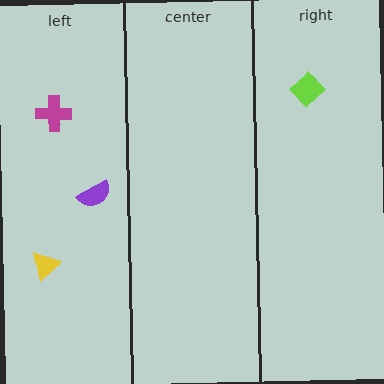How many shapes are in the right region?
1.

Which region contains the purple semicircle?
The left region.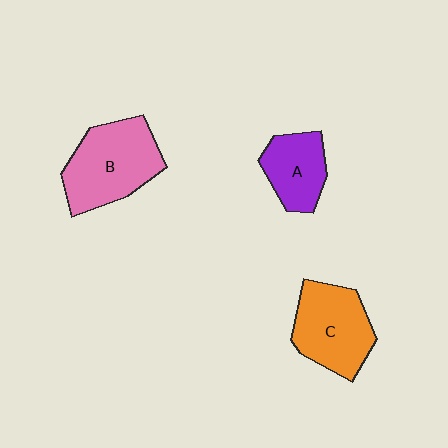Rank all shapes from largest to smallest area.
From largest to smallest: B (pink), C (orange), A (purple).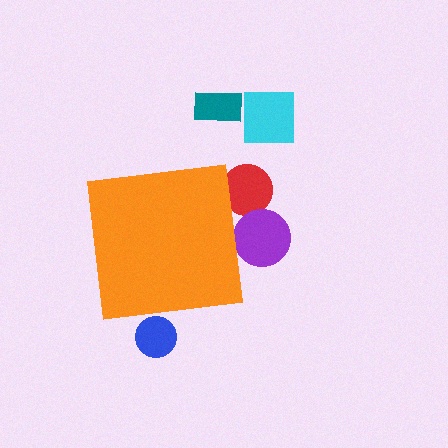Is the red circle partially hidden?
Yes, the red circle is partially hidden behind the orange square.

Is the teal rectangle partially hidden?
No, the teal rectangle is fully visible.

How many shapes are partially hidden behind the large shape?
3 shapes are partially hidden.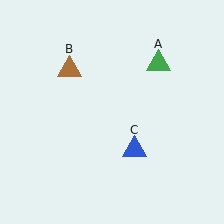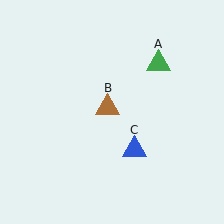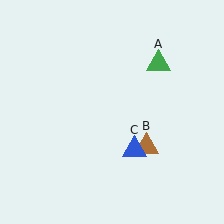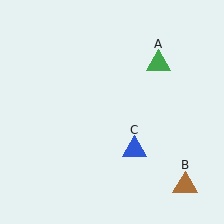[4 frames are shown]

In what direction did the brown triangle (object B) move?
The brown triangle (object B) moved down and to the right.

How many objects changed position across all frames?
1 object changed position: brown triangle (object B).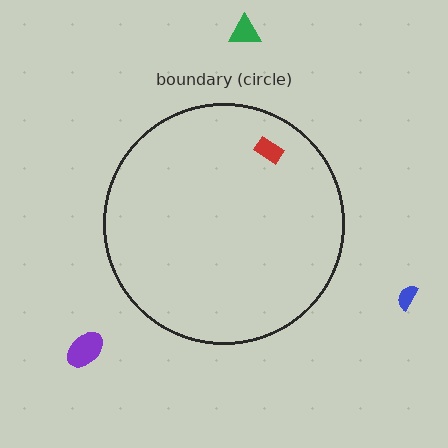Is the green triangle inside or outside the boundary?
Outside.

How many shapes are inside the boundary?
1 inside, 3 outside.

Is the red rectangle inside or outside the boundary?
Inside.